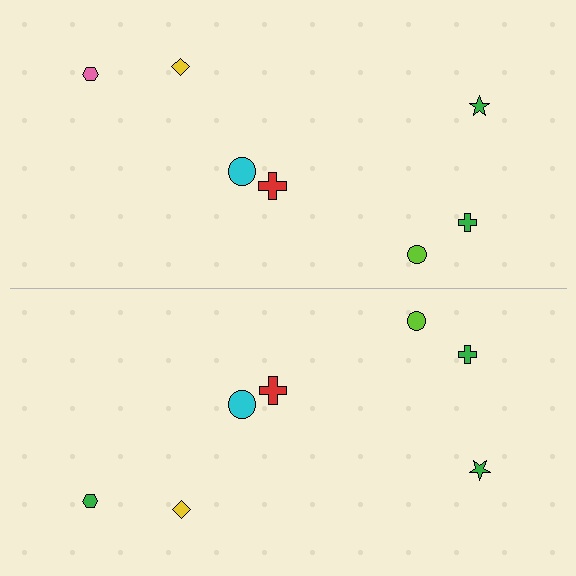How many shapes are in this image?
There are 14 shapes in this image.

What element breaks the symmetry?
The green hexagon on the bottom side breaks the symmetry — its mirror counterpart is pink.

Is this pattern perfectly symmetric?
No, the pattern is not perfectly symmetric. The green hexagon on the bottom side breaks the symmetry — its mirror counterpart is pink.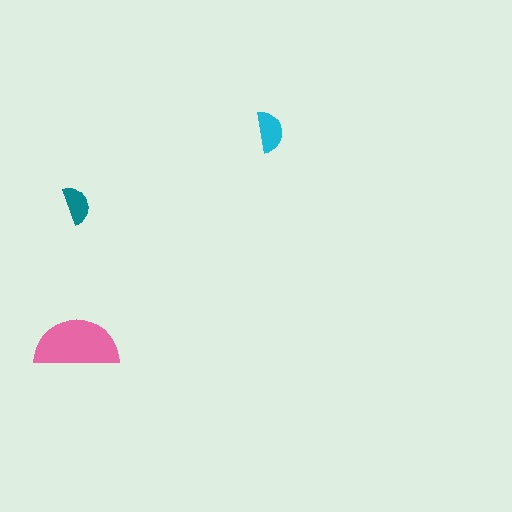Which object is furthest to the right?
The cyan semicircle is rightmost.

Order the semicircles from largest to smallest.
the pink one, the cyan one, the teal one.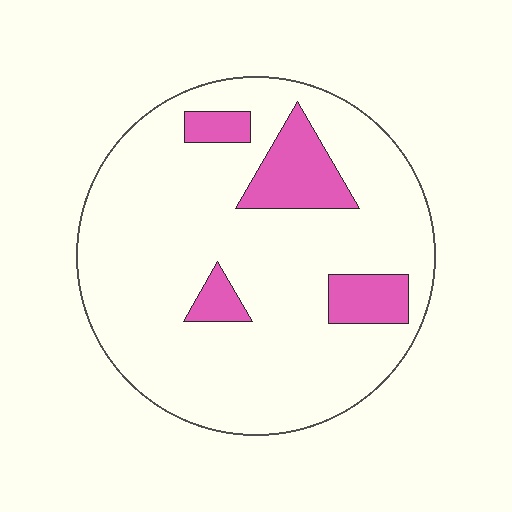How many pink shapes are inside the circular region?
4.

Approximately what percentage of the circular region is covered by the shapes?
Approximately 15%.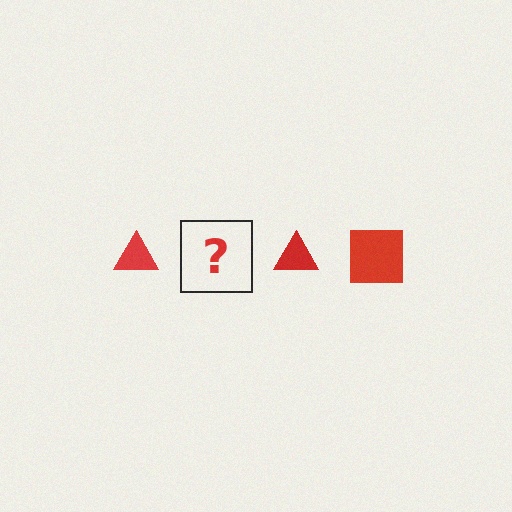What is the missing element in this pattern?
The missing element is a red square.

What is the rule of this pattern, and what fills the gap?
The rule is that the pattern cycles through triangle, square shapes in red. The gap should be filled with a red square.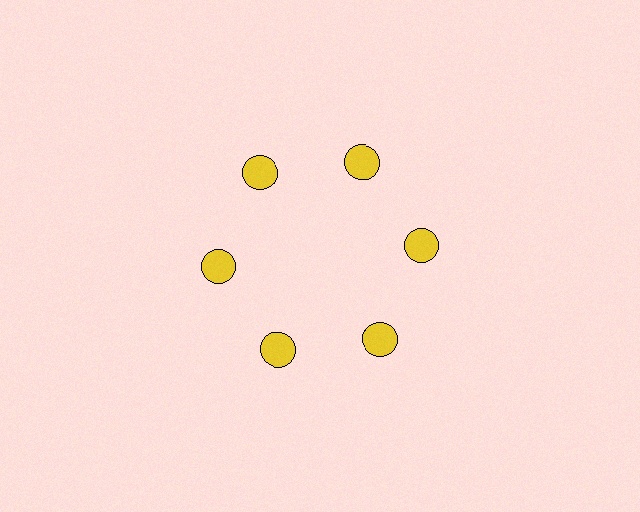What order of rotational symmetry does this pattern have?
This pattern has 6-fold rotational symmetry.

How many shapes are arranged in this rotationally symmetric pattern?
There are 6 shapes, arranged in 6 groups of 1.